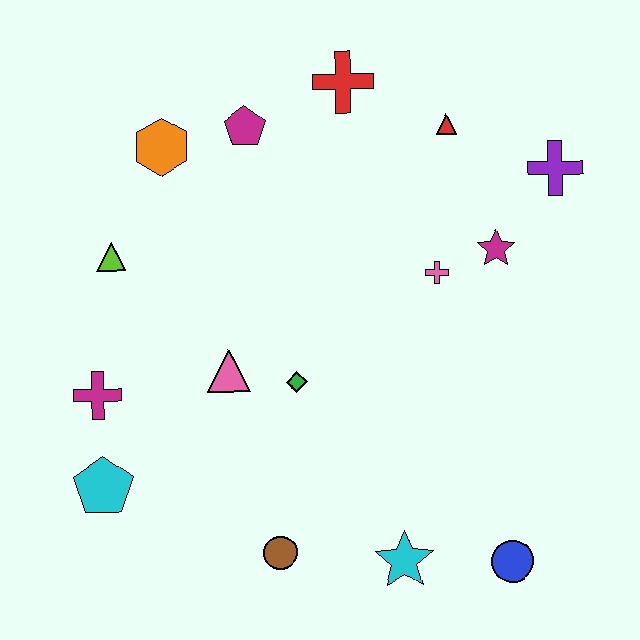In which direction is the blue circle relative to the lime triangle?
The blue circle is to the right of the lime triangle.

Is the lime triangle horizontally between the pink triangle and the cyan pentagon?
Yes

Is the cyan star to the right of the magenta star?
No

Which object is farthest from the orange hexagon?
The blue circle is farthest from the orange hexagon.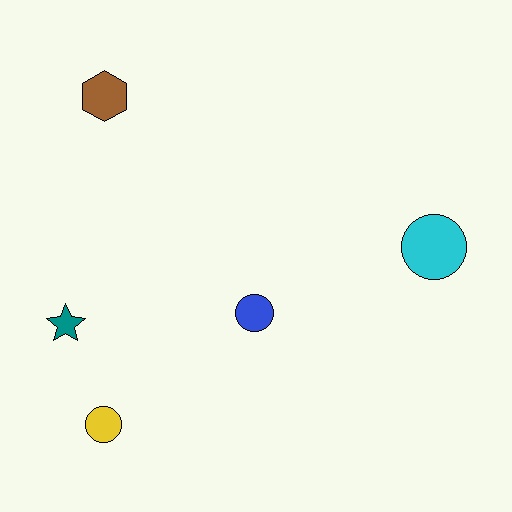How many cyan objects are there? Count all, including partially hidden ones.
There is 1 cyan object.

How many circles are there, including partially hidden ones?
There are 3 circles.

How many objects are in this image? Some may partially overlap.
There are 5 objects.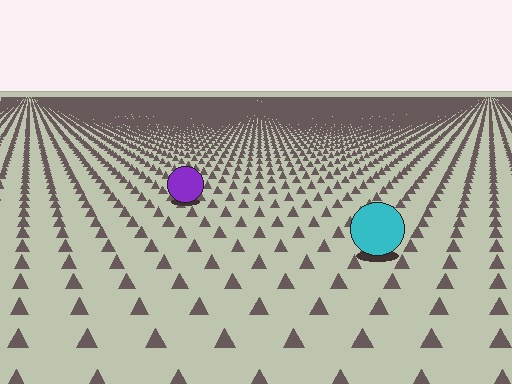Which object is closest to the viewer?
The cyan circle is closest. The texture marks near it are larger and more spread out.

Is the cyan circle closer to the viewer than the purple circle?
Yes. The cyan circle is closer — you can tell from the texture gradient: the ground texture is coarser near it.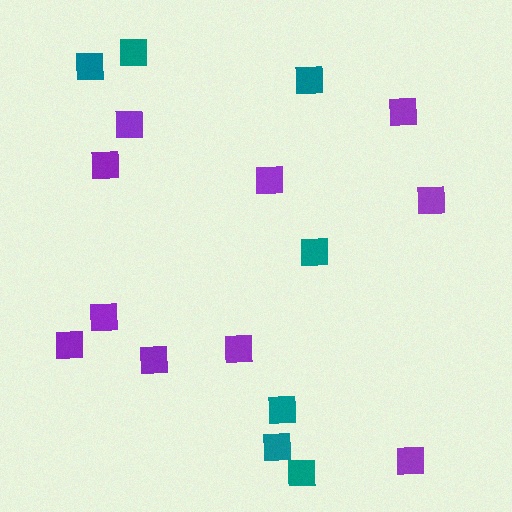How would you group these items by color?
There are 2 groups: one group of purple squares (10) and one group of teal squares (7).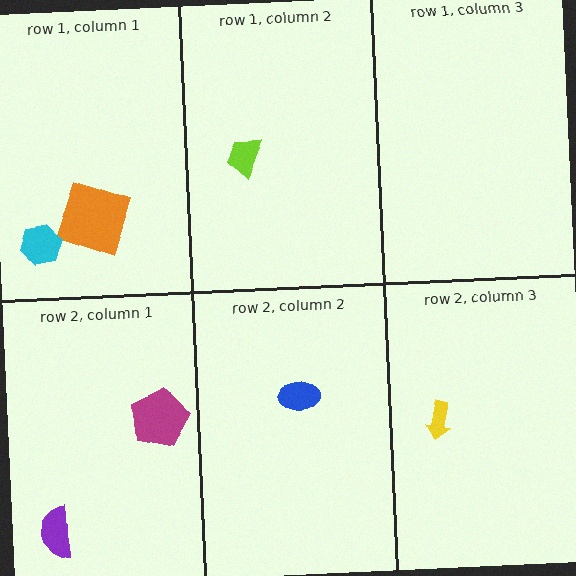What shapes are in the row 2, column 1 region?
The magenta pentagon, the purple semicircle.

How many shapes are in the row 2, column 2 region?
1.